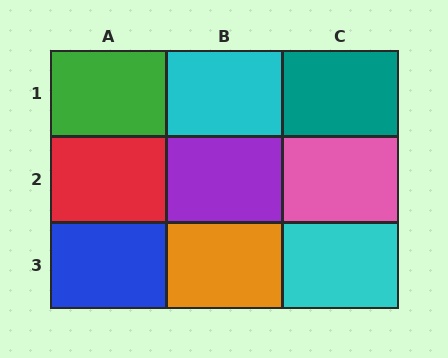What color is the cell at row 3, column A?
Blue.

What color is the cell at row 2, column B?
Purple.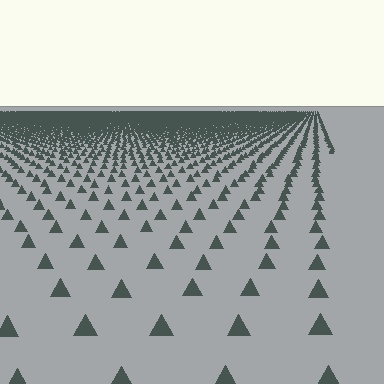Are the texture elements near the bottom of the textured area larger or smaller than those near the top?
Larger. Near the bottom, elements are closer to the viewer and appear at a bigger on-screen size.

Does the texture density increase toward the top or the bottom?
Density increases toward the top.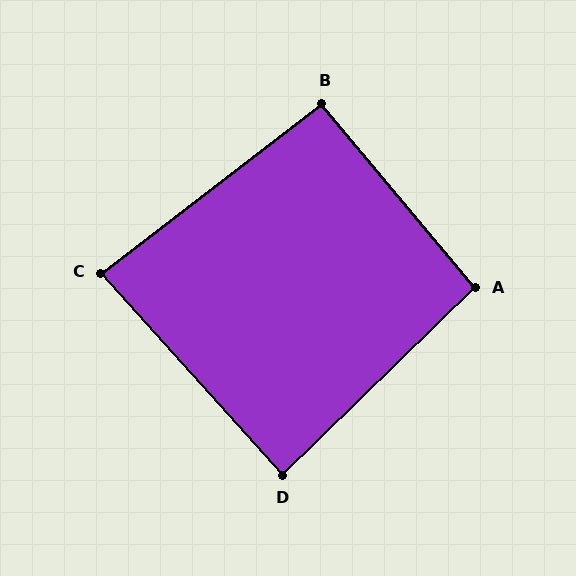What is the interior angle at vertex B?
Approximately 92 degrees (approximately right).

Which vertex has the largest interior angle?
A, at approximately 94 degrees.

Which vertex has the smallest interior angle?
C, at approximately 86 degrees.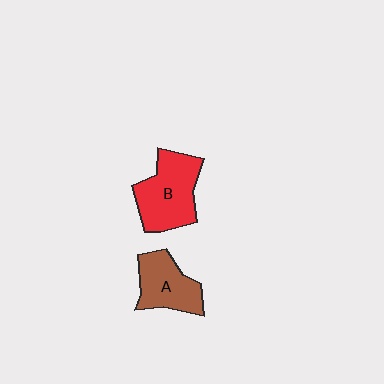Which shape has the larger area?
Shape B (red).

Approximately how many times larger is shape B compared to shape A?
Approximately 1.3 times.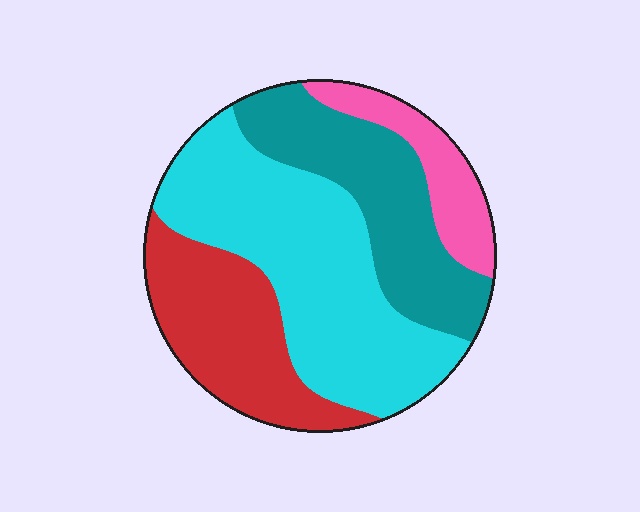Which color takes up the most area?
Cyan, at roughly 40%.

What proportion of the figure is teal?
Teal takes up about one quarter (1/4) of the figure.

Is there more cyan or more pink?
Cyan.